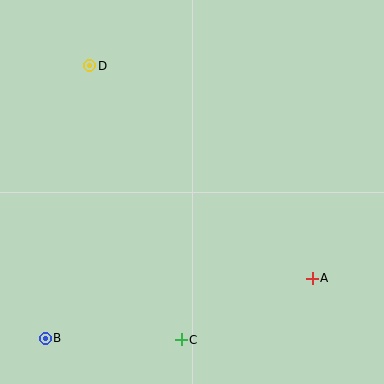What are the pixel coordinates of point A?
Point A is at (312, 278).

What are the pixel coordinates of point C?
Point C is at (181, 340).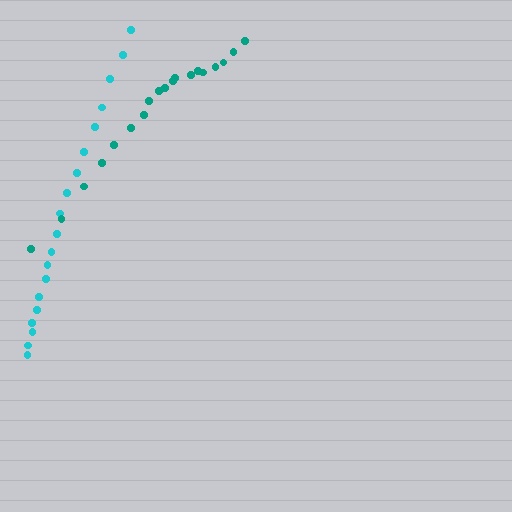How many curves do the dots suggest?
There are 2 distinct paths.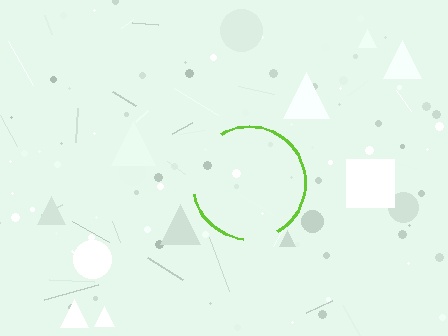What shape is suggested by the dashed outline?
The dashed outline suggests a circle.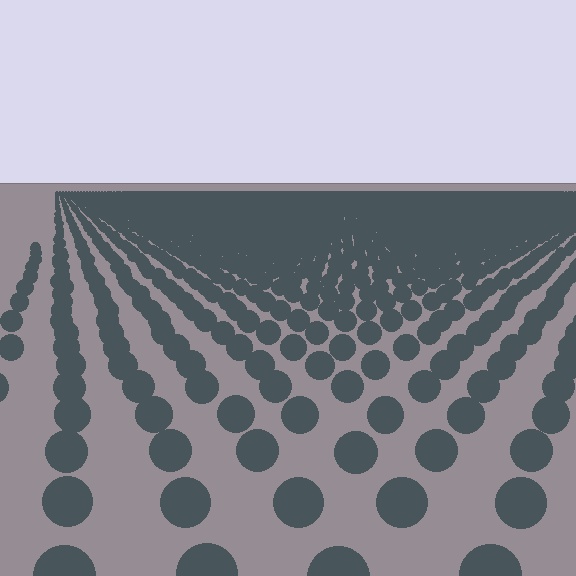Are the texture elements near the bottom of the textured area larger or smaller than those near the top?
Larger. Near the bottom, elements are closer to the viewer and appear at a bigger on-screen size.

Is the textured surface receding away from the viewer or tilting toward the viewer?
The surface is receding away from the viewer. Texture elements get smaller and denser toward the top.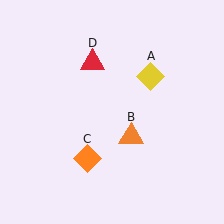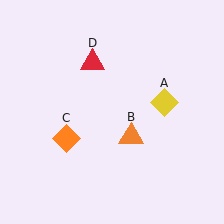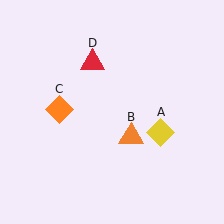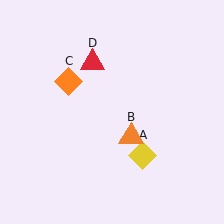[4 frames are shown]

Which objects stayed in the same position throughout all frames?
Orange triangle (object B) and red triangle (object D) remained stationary.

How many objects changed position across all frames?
2 objects changed position: yellow diamond (object A), orange diamond (object C).